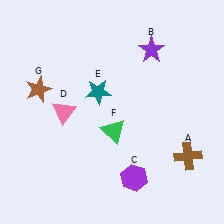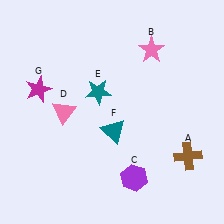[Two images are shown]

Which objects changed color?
B changed from purple to pink. F changed from green to teal. G changed from brown to magenta.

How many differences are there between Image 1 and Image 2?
There are 3 differences between the two images.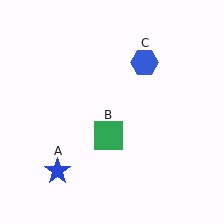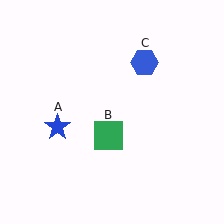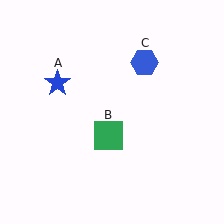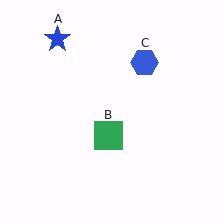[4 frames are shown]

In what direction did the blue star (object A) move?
The blue star (object A) moved up.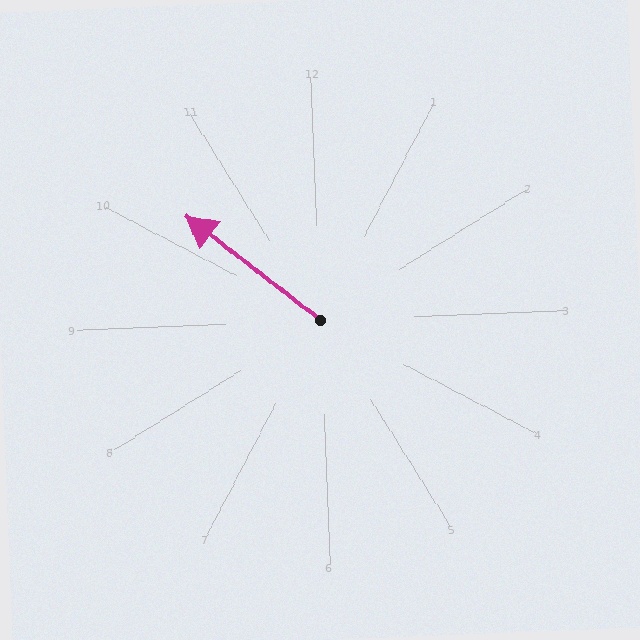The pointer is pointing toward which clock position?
Roughly 10 o'clock.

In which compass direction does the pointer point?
Northwest.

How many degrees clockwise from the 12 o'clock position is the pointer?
Approximately 310 degrees.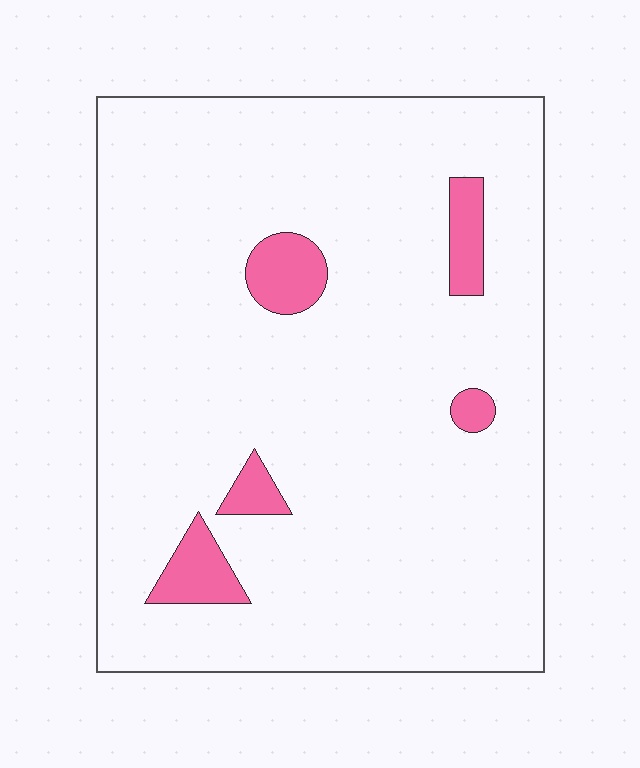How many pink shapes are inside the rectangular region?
5.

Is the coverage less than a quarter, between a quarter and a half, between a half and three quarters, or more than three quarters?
Less than a quarter.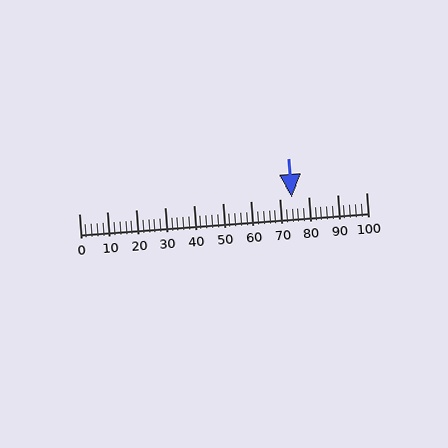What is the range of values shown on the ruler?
The ruler shows values from 0 to 100.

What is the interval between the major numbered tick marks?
The major tick marks are spaced 10 units apart.